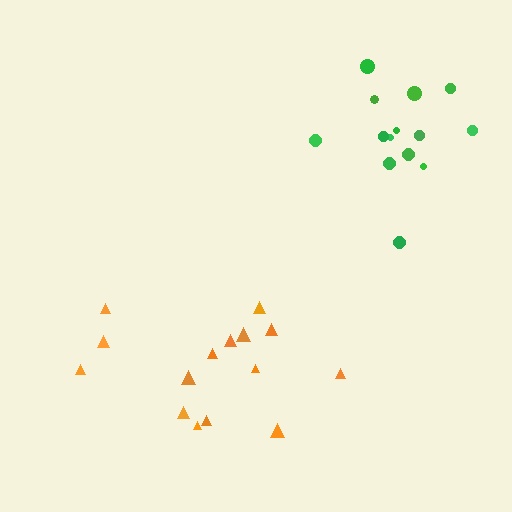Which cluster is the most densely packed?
Green.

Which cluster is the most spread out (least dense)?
Orange.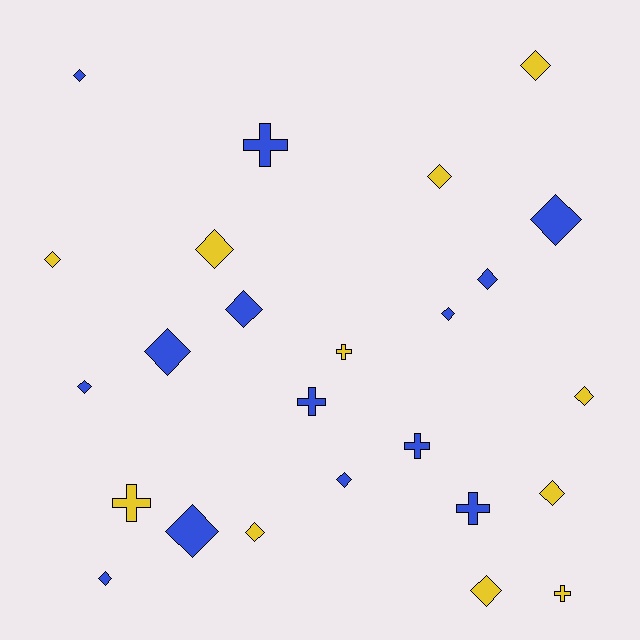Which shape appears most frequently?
Diamond, with 18 objects.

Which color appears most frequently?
Blue, with 14 objects.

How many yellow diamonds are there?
There are 8 yellow diamonds.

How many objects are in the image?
There are 25 objects.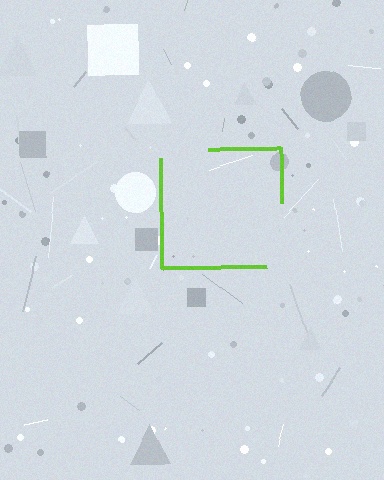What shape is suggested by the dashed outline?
The dashed outline suggests a square.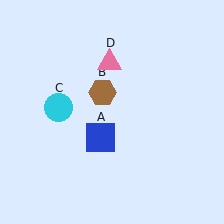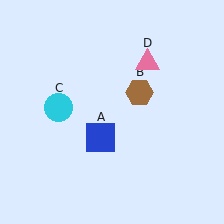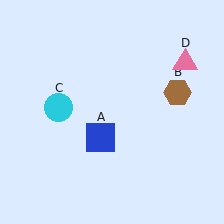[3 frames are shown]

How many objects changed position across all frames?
2 objects changed position: brown hexagon (object B), pink triangle (object D).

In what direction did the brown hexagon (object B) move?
The brown hexagon (object B) moved right.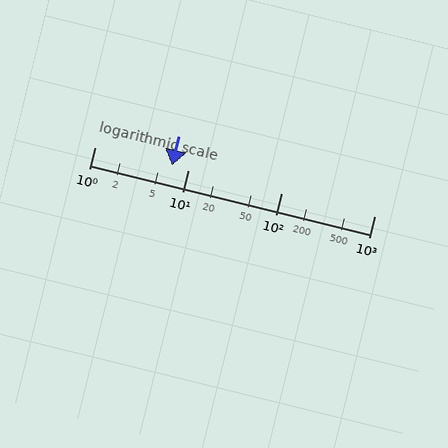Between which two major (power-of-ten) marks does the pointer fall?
The pointer is between 1 and 10.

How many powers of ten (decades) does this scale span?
The scale spans 3 decades, from 1 to 1000.